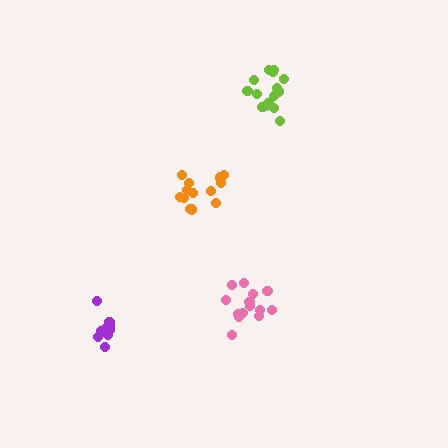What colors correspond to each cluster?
The clusters are colored: purple, lime, orange, pink.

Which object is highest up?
The lime cluster is topmost.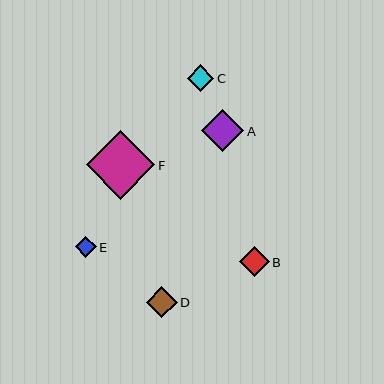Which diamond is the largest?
Diamond F is the largest with a size of approximately 69 pixels.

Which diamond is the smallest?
Diamond E is the smallest with a size of approximately 21 pixels.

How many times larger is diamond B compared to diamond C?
Diamond B is approximately 1.1 times the size of diamond C.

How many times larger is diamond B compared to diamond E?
Diamond B is approximately 1.4 times the size of diamond E.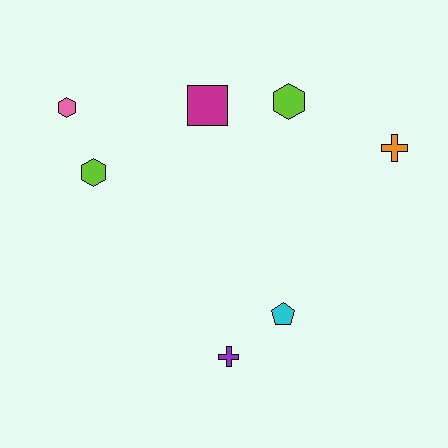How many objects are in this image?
There are 7 objects.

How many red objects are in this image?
There are no red objects.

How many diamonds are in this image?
There are no diamonds.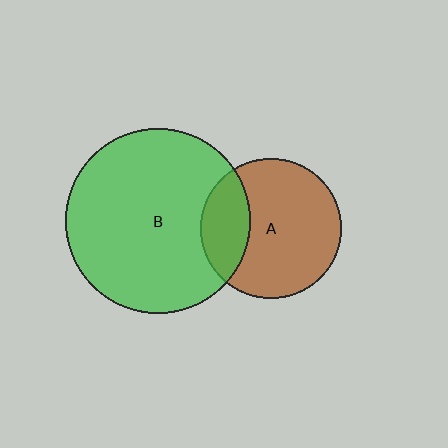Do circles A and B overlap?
Yes.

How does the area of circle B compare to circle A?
Approximately 1.7 times.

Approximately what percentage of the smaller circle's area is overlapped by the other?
Approximately 25%.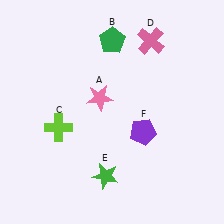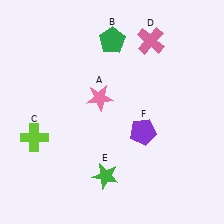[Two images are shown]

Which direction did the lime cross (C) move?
The lime cross (C) moved left.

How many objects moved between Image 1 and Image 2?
1 object moved between the two images.